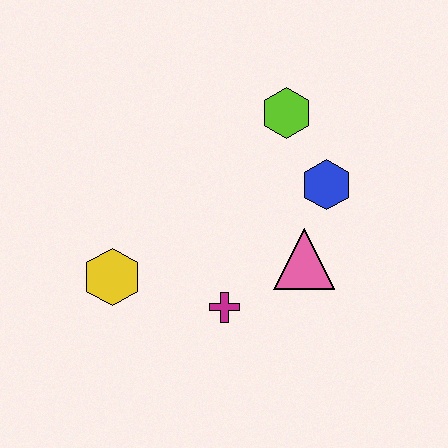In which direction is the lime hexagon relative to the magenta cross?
The lime hexagon is above the magenta cross.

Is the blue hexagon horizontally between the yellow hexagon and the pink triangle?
No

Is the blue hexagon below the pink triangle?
No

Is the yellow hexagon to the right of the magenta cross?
No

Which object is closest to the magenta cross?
The pink triangle is closest to the magenta cross.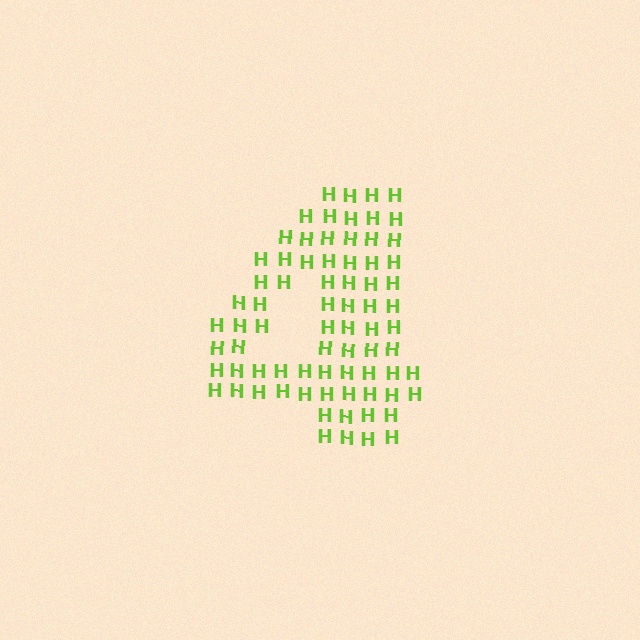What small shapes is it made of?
It is made of small letter H's.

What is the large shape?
The large shape is the digit 4.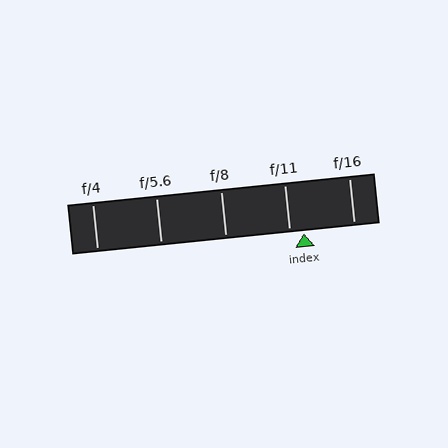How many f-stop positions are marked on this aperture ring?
There are 5 f-stop positions marked.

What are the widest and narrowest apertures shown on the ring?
The widest aperture shown is f/4 and the narrowest is f/16.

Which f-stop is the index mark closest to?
The index mark is closest to f/11.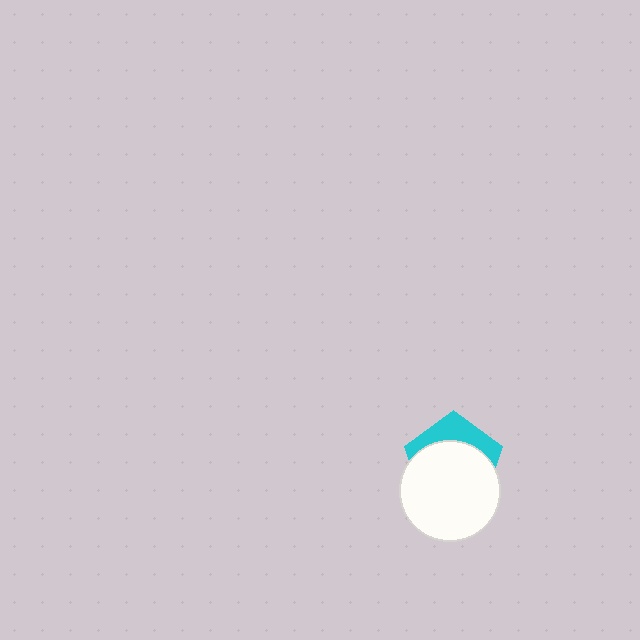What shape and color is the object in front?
The object in front is a white circle.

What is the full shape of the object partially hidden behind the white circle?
The partially hidden object is a cyan pentagon.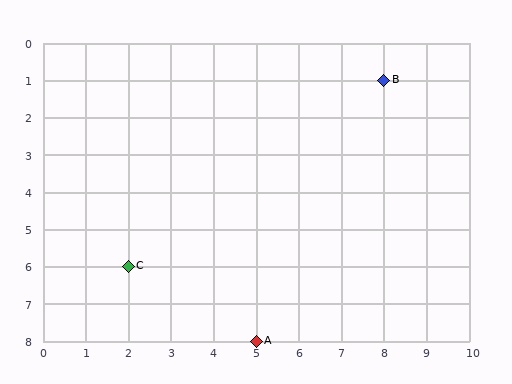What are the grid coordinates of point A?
Point A is at grid coordinates (5, 8).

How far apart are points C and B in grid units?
Points C and B are 6 columns and 5 rows apart (about 7.8 grid units diagonally).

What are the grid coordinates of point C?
Point C is at grid coordinates (2, 6).